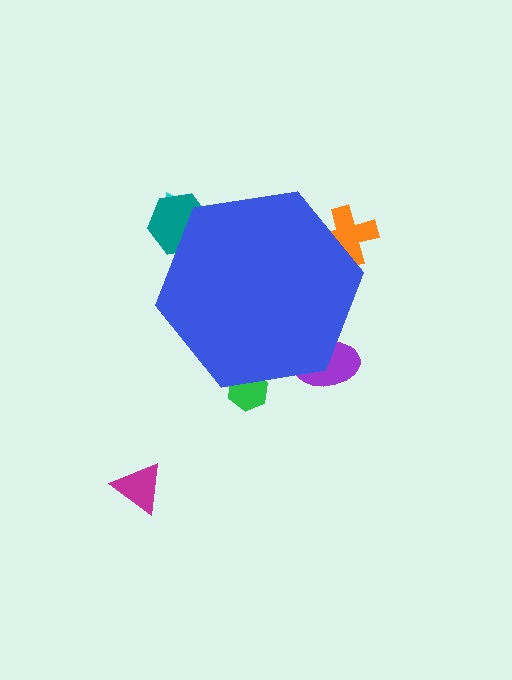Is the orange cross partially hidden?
Yes, the orange cross is partially hidden behind the blue hexagon.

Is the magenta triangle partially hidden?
No, the magenta triangle is fully visible.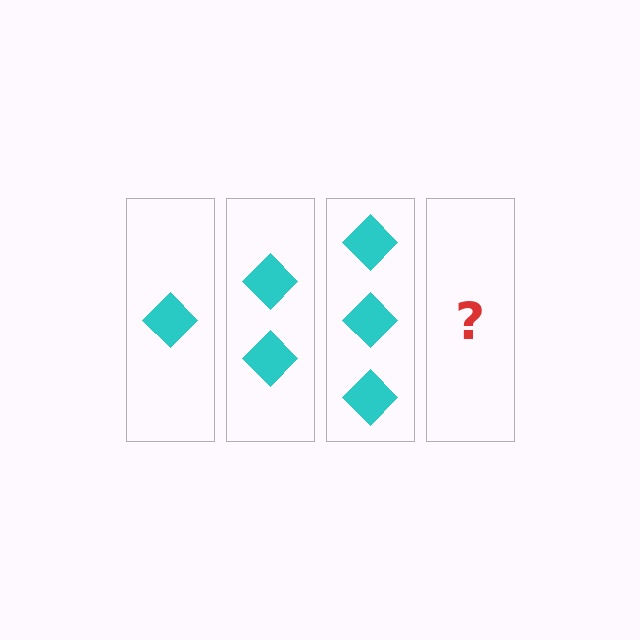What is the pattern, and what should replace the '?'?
The pattern is that each step adds one more diamond. The '?' should be 4 diamonds.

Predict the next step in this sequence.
The next step is 4 diamonds.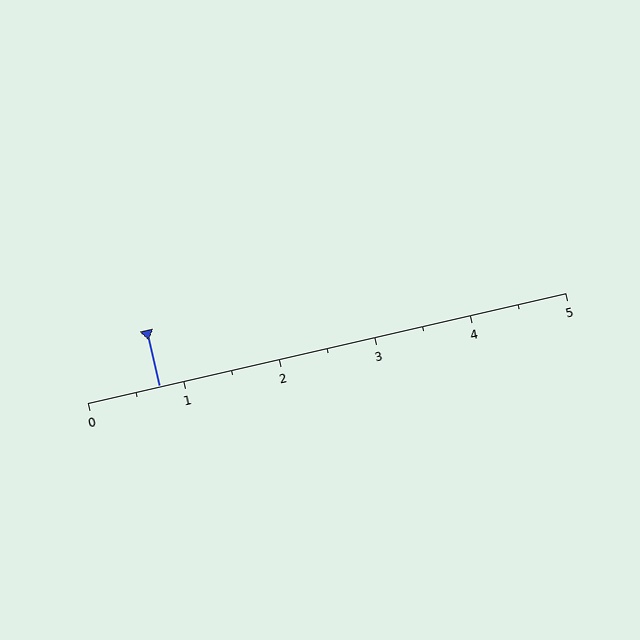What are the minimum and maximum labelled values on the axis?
The axis runs from 0 to 5.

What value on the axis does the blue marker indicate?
The marker indicates approximately 0.8.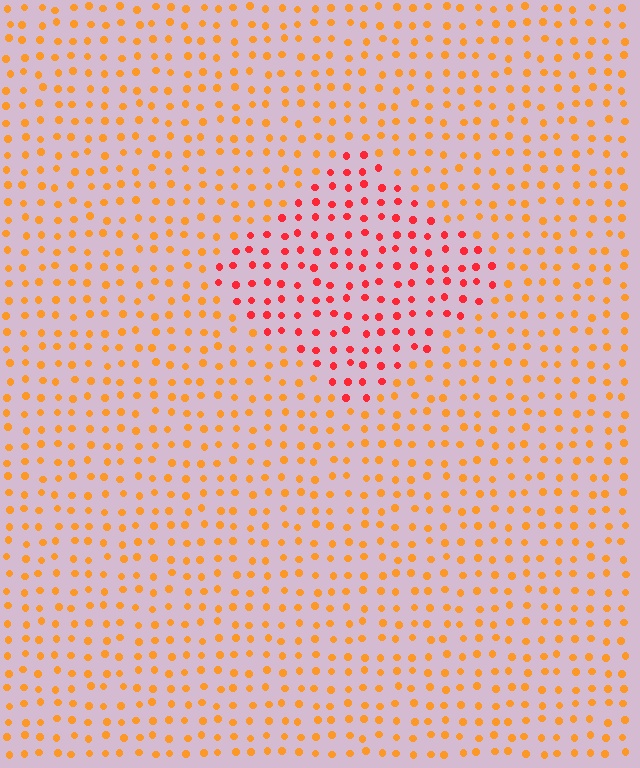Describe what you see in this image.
The image is filled with small orange elements in a uniform arrangement. A diamond-shaped region is visible where the elements are tinted to a slightly different hue, forming a subtle color boundary.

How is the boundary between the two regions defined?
The boundary is defined purely by a slight shift in hue (about 37 degrees). Spacing, size, and orientation are identical on both sides.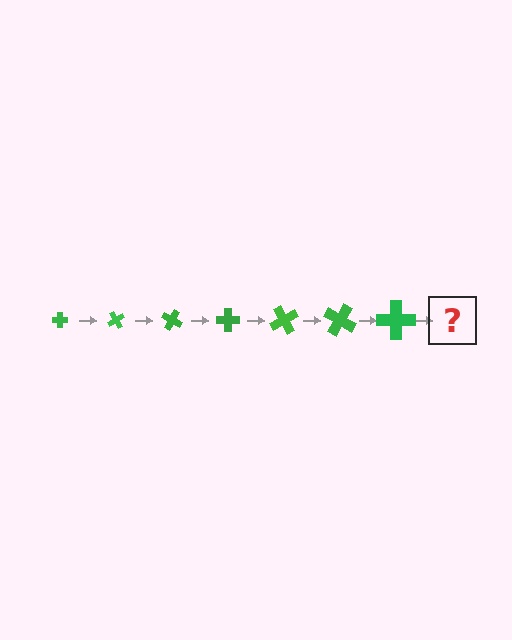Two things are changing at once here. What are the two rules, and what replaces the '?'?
The two rules are that the cross grows larger each step and it rotates 60 degrees each step. The '?' should be a cross, larger than the previous one and rotated 420 degrees from the start.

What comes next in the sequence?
The next element should be a cross, larger than the previous one and rotated 420 degrees from the start.